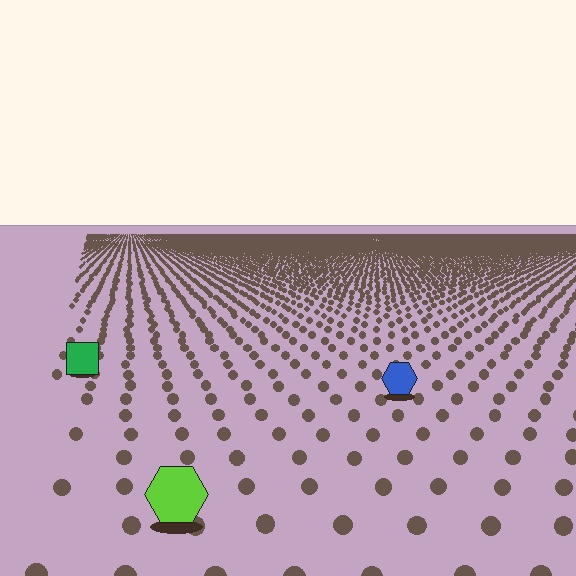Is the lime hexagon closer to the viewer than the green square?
Yes. The lime hexagon is closer — you can tell from the texture gradient: the ground texture is coarser near it.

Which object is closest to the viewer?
The lime hexagon is closest. The texture marks near it are larger and more spread out.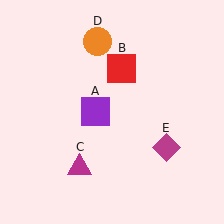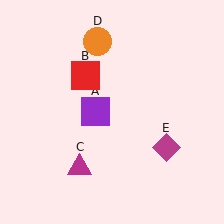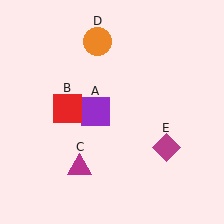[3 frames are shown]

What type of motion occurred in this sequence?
The red square (object B) rotated counterclockwise around the center of the scene.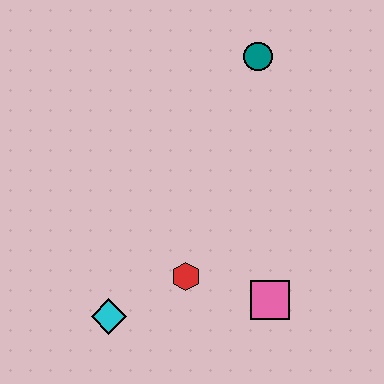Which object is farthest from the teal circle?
The cyan diamond is farthest from the teal circle.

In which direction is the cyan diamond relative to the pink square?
The cyan diamond is to the left of the pink square.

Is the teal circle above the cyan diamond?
Yes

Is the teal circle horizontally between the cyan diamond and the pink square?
Yes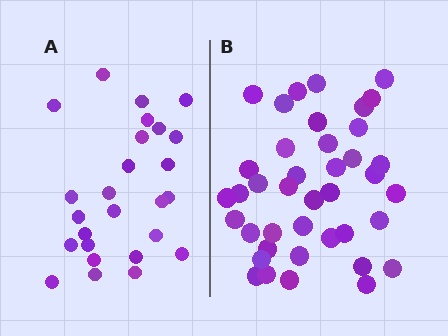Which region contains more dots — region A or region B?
Region B (the right region) has more dots.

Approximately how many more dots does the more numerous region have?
Region B has approximately 15 more dots than region A.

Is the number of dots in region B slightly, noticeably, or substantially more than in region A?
Region B has substantially more. The ratio is roughly 1.5 to 1.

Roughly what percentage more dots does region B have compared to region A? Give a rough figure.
About 55% more.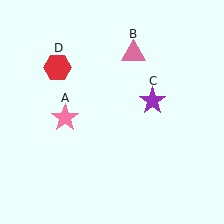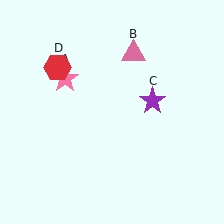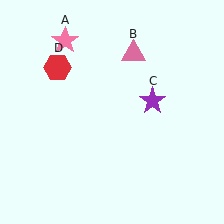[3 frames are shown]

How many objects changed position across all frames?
1 object changed position: pink star (object A).